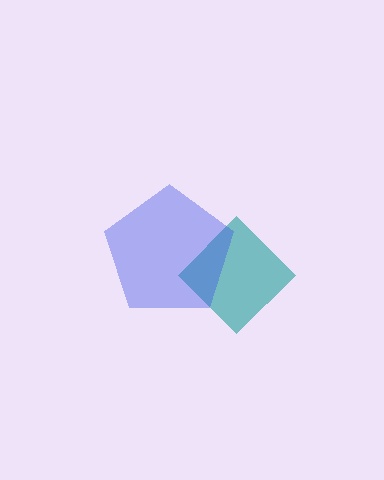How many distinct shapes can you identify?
There are 2 distinct shapes: a teal diamond, a blue pentagon.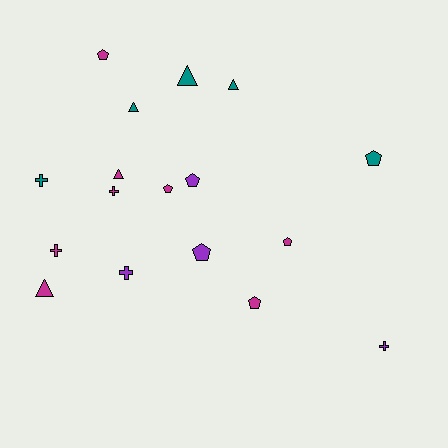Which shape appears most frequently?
Pentagon, with 7 objects.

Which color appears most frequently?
Magenta, with 8 objects.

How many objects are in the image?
There are 17 objects.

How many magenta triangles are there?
There are 2 magenta triangles.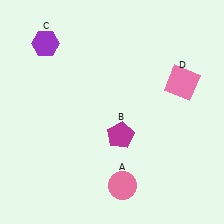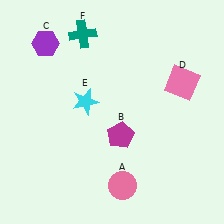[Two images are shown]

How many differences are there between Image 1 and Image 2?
There are 2 differences between the two images.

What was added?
A cyan star (E), a teal cross (F) were added in Image 2.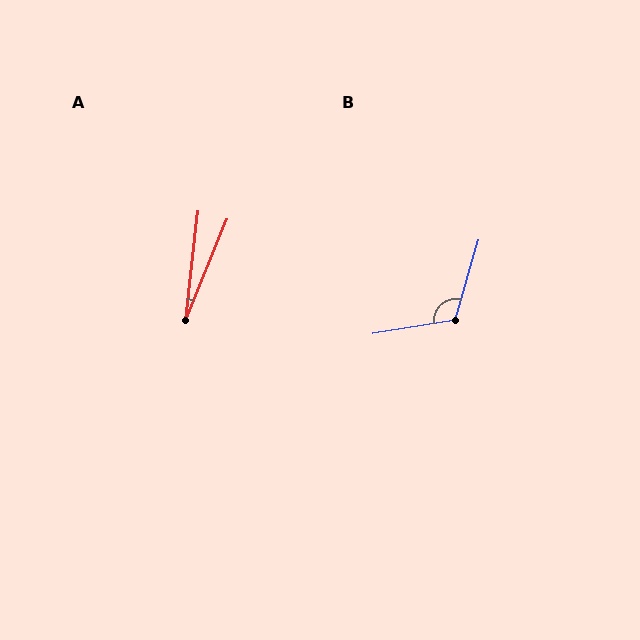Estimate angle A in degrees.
Approximately 16 degrees.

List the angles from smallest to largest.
A (16°), B (116°).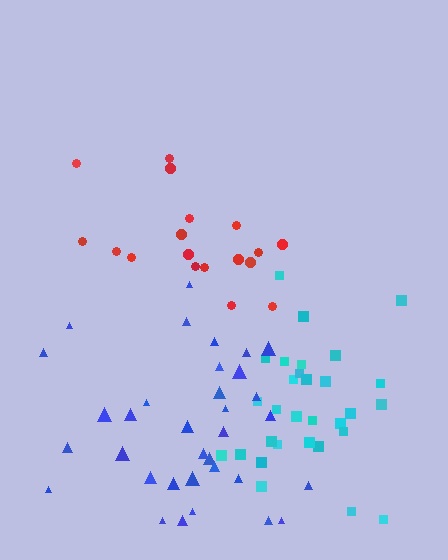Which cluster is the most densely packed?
Cyan.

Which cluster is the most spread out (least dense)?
Red.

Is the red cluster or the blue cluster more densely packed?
Blue.